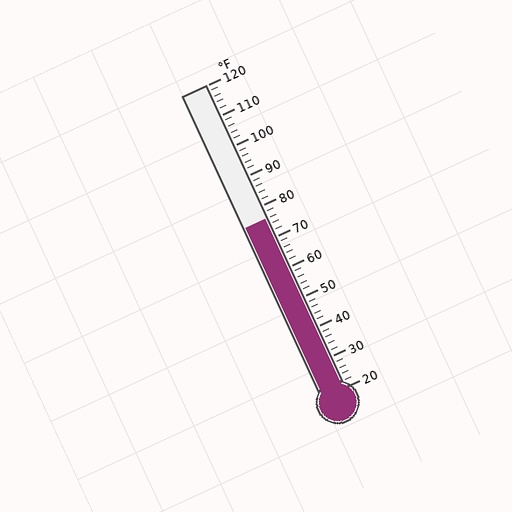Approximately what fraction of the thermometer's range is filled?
The thermometer is filled to approximately 55% of its range.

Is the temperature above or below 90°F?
The temperature is below 90°F.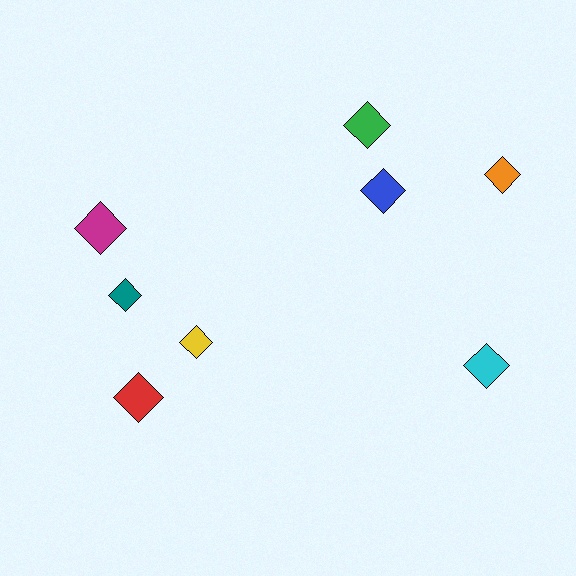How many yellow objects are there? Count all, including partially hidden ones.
There is 1 yellow object.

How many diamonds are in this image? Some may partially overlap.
There are 8 diamonds.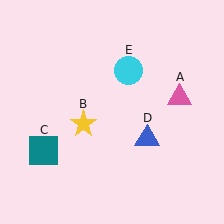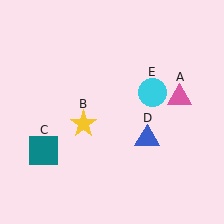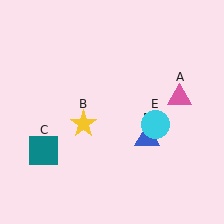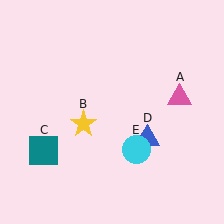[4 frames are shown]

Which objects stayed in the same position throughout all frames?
Pink triangle (object A) and yellow star (object B) and teal square (object C) and blue triangle (object D) remained stationary.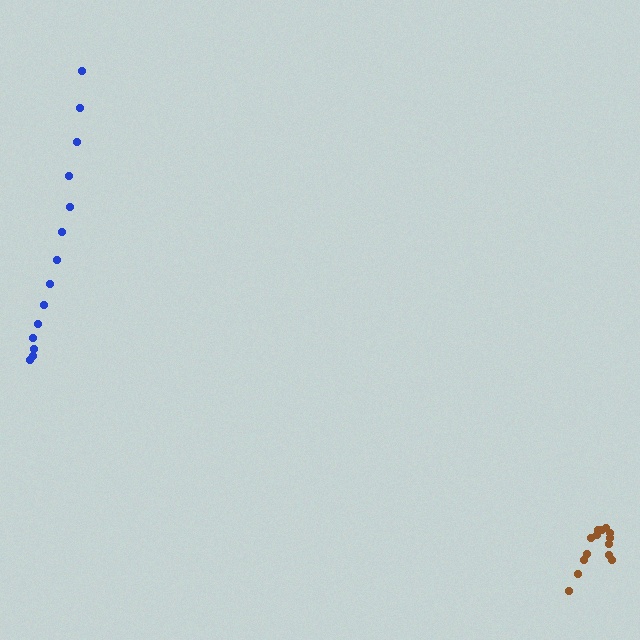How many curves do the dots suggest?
There are 2 distinct paths.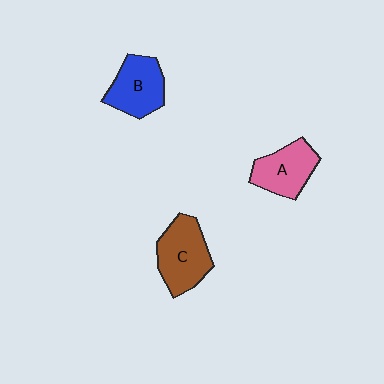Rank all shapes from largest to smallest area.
From largest to smallest: C (brown), B (blue), A (pink).